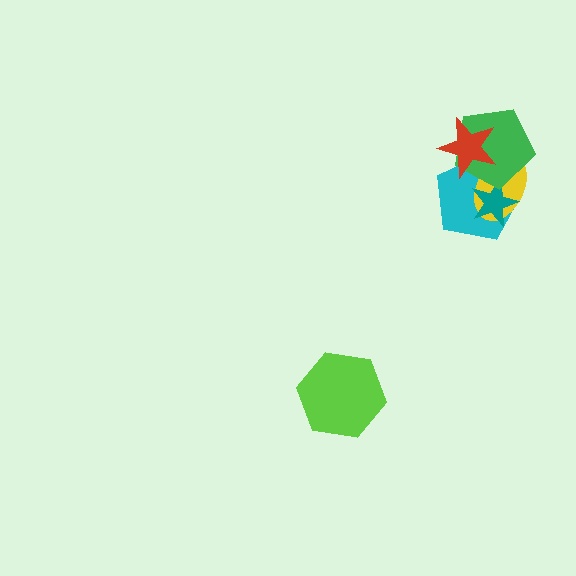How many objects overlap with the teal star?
3 objects overlap with the teal star.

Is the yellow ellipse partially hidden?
Yes, it is partially covered by another shape.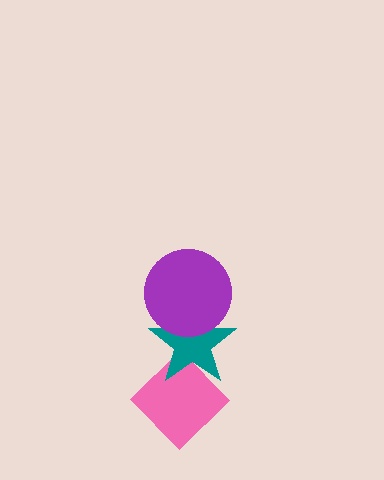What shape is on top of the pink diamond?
The teal star is on top of the pink diamond.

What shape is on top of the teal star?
The purple circle is on top of the teal star.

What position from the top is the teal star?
The teal star is 2nd from the top.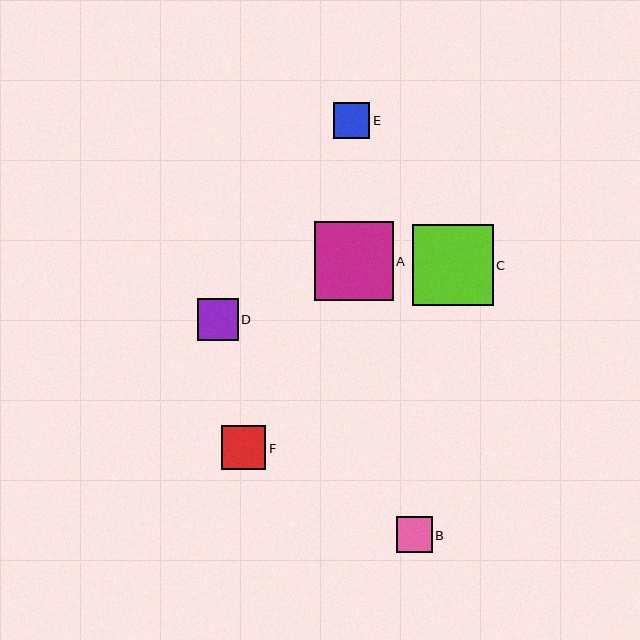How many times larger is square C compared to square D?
Square C is approximately 2.0 times the size of square D.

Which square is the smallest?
Square B is the smallest with a size of approximately 36 pixels.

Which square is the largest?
Square C is the largest with a size of approximately 81 pixels.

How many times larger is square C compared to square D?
Square C is approximately 2.0 times the size of square D.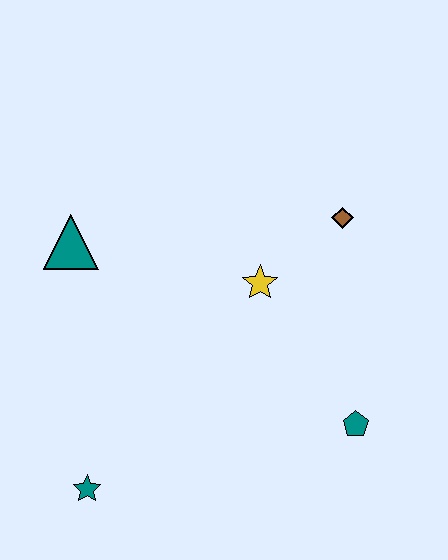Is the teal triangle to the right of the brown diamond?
No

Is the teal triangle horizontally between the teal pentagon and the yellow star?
No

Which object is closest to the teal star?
The teal triangle is closest to the teal star.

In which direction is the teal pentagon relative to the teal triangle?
The teal pentagon is to the right of the teal triangle.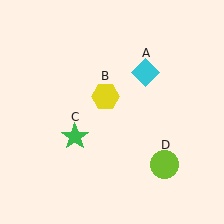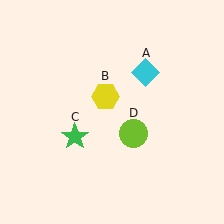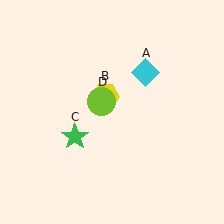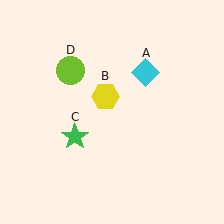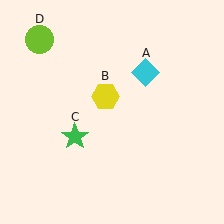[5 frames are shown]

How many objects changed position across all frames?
1 object changed position: lime circle (object D).